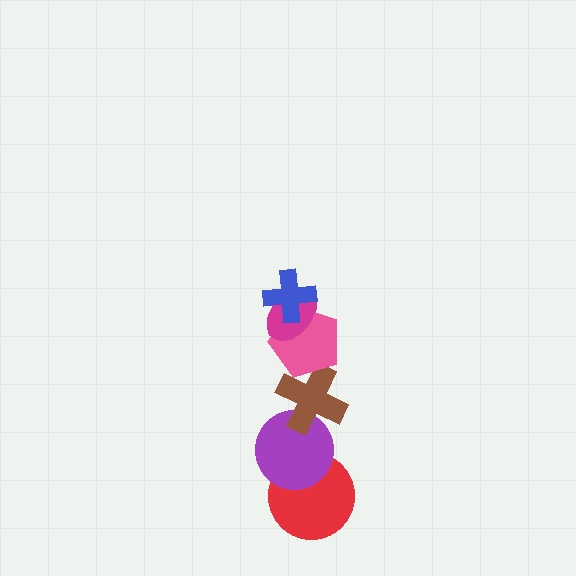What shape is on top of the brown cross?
The pink pentagon is on top of the brown cross.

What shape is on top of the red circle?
The purple circle is on top of the red circle.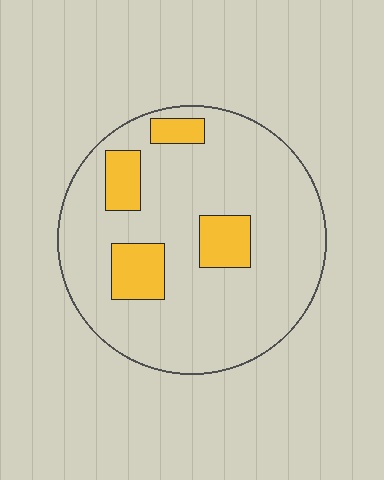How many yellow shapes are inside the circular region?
4.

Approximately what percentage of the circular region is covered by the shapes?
Approximately 15%.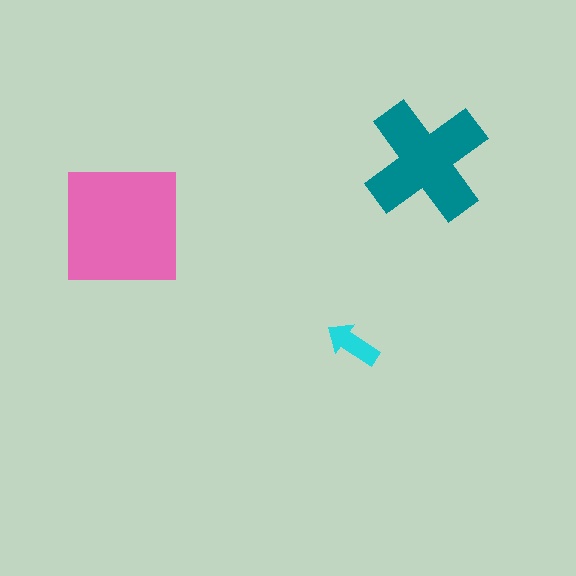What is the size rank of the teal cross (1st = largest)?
2nd.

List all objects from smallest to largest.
The cyan arrow, the teal cross, the pink square.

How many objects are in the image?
There are 3 objects in the image.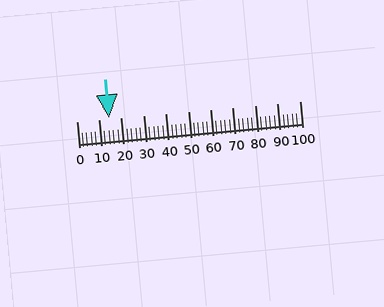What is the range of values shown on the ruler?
The ruler shows values from 0 to 100.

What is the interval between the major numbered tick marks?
The major tick marks are spaced 10 units apart.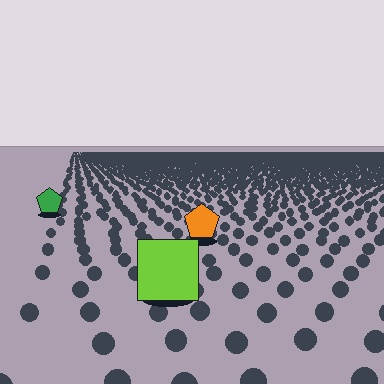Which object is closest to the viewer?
The lime square is closest. The texture marks near it are larger and more spread out.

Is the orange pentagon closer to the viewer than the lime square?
No. The lime square is closer — you can tell from the texture gradient: the ground texture is coarser near it.